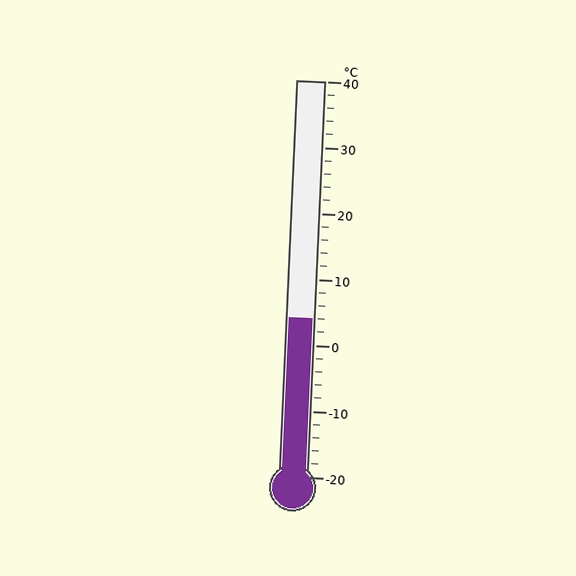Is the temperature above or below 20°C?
The temperature is below 20°C.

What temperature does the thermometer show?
The thermometer shows approximately 4°C.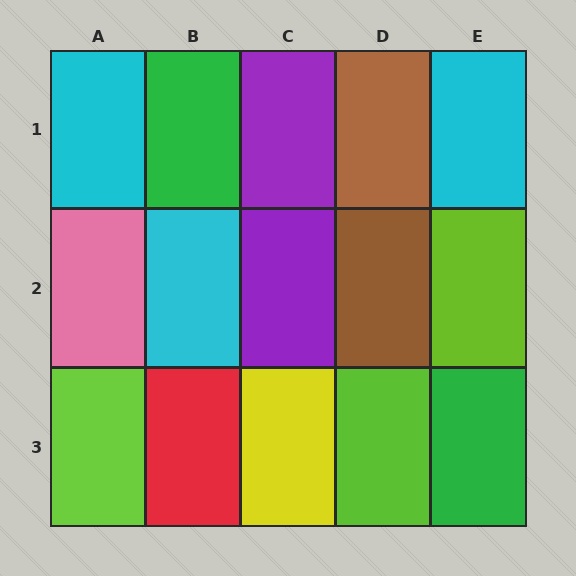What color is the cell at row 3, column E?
Green.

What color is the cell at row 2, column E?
Lime.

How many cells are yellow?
1 cell is yellow.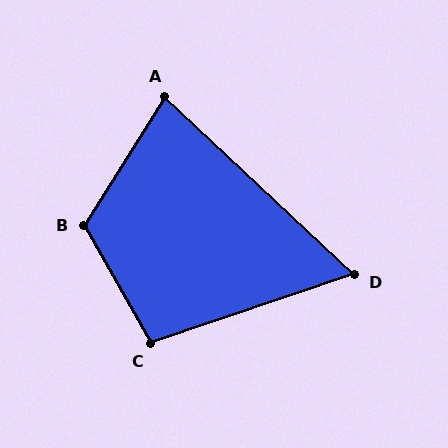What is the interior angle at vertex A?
Approximately 79 degrees (acute).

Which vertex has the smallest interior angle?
D, at approximately 62 degrees.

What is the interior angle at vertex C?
Approximately 101 degrees (obtuse).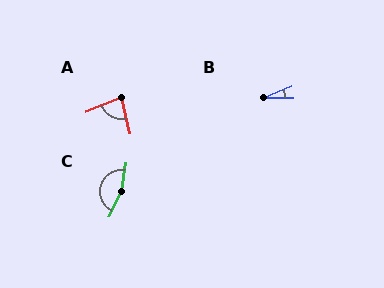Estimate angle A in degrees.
Approximately 81 degrees.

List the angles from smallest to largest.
B (22°), A (81°), C (164°).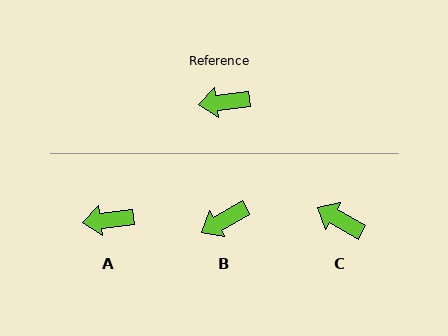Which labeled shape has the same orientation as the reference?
A.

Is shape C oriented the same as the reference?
No, it is off by about 36 degrees.